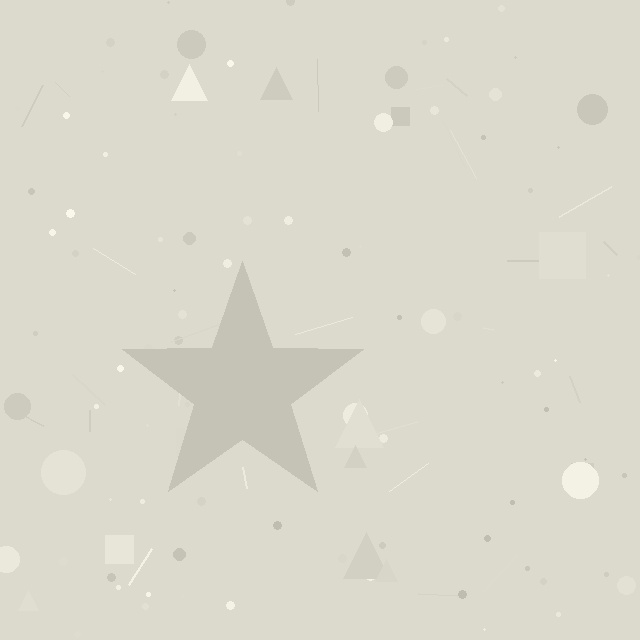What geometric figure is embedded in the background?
A star is embedded in the background.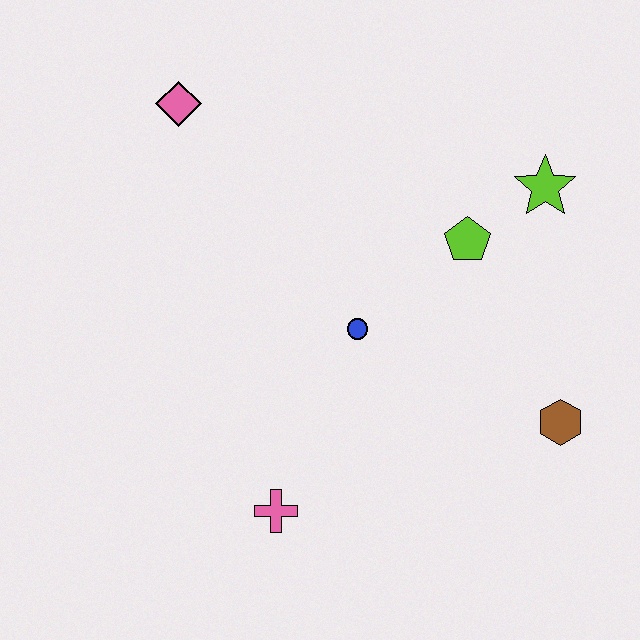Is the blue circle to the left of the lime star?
Yes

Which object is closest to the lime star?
The lime pentagon is closest to the lime star.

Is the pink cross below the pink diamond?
Yes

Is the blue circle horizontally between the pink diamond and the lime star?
Yes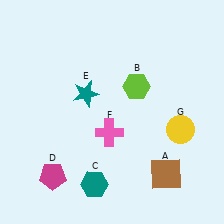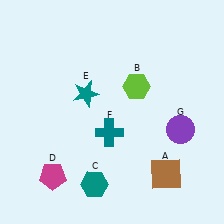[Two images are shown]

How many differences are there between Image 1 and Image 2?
There are 2 differences between the two images.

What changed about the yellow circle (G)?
In Image 1, G is yellow. In Image 2, it changed to purple.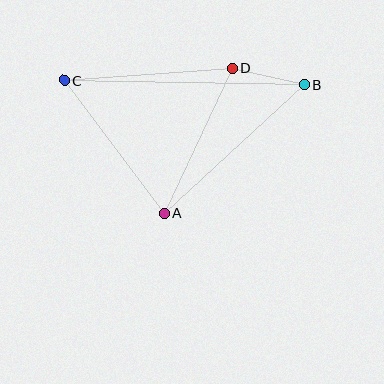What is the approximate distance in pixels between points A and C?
The distance between A and C is approximately 166 pixels.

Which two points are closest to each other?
Points B and D are closest to each other.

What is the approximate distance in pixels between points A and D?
The distance between A and D is approximately 160 pixels.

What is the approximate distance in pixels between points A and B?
The distance between A and B is approximately 190 pixels.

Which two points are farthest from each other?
Points B and C are farthest from each other.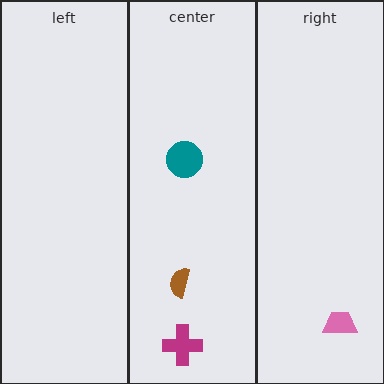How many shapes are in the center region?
3.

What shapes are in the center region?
The brown semicircle, the teal circle, the magenta cross.